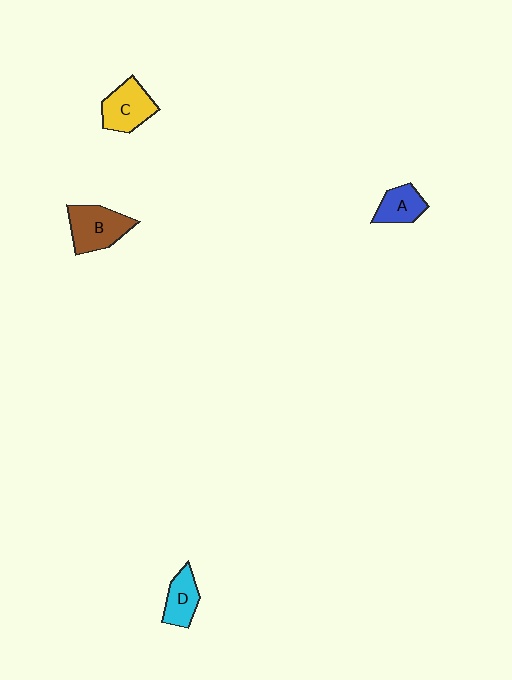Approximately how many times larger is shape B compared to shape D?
Approximately 1.5 times.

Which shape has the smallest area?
Shape A (blue).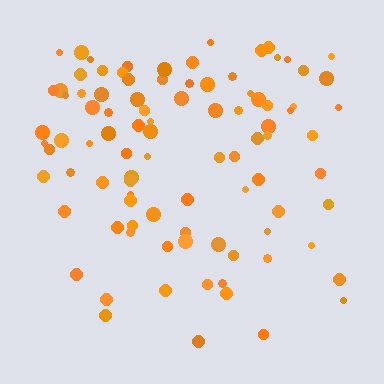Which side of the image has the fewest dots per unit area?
The bottom.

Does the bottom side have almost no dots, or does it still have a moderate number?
Still a moderate number, just noticeably fewer than the top.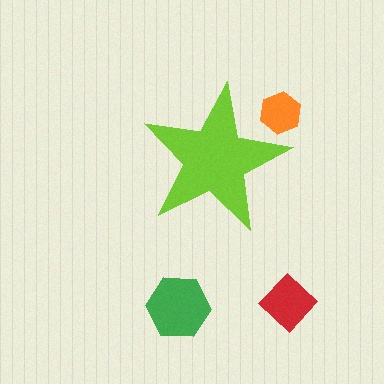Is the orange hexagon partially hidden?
Yes, the orange hexagon is partially hidden behind the lime star.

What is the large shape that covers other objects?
A lime star.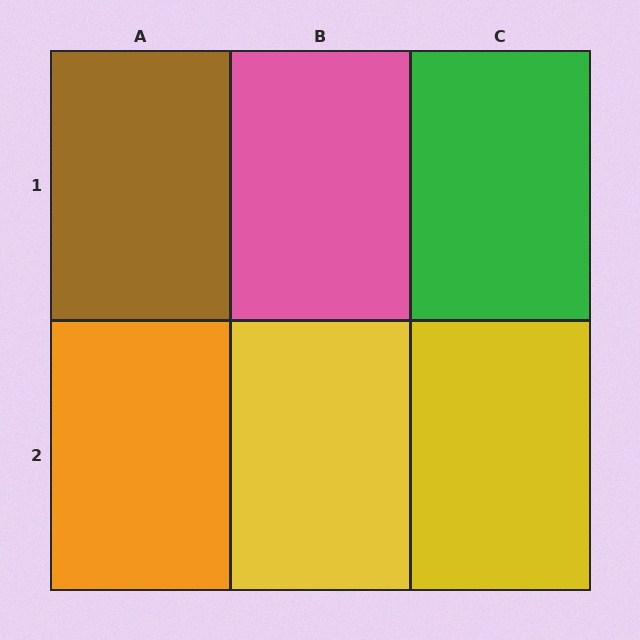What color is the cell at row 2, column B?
Yellow.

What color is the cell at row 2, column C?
Yellow.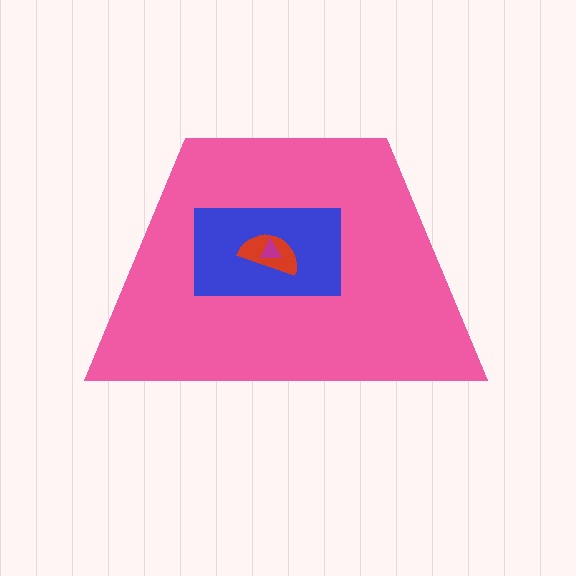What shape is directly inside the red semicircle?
The magenta triangle.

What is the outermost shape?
The pink trapezoid.